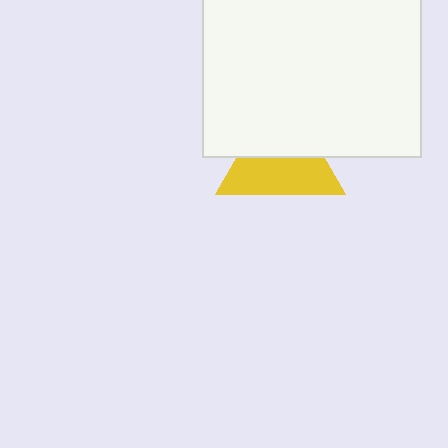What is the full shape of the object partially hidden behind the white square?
The partially hidden object is a yellow triangle.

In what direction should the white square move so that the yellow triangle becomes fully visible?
The white square should move up. That is the shortest direction to clear the overlap and leave the yellow triangle fully visible.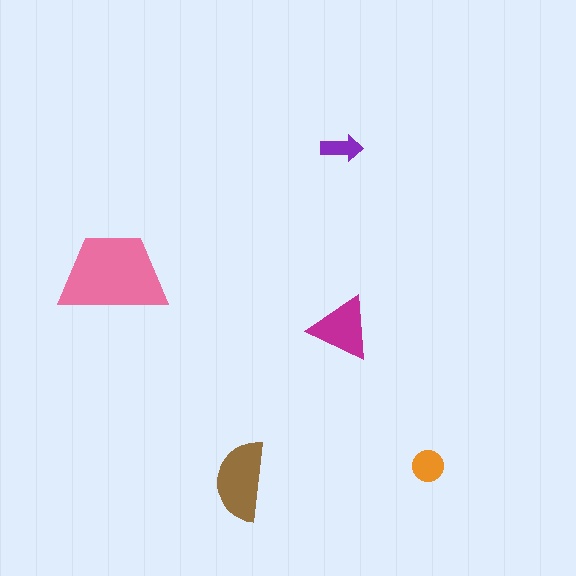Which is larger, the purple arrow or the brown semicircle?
The brown semicircle.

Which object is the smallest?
The purple arrow.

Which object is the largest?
The pink trapezoid.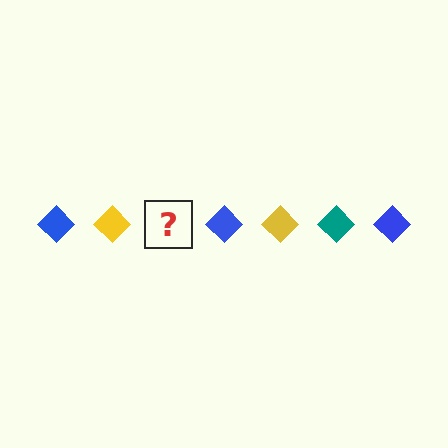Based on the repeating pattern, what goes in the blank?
The blank should be a teal diamond.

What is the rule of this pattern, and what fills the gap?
The rule is that the pattern cycles through blue, yellow, teal diamonds. The gap should be filled with a teal diamond.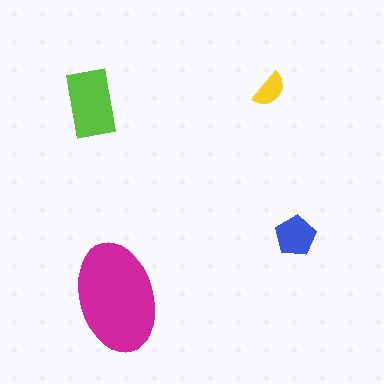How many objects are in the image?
There are 4 objects in the image.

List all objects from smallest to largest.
The yellow semicircle, the blue pentagon, the lime rectangle, the magenta ellipse.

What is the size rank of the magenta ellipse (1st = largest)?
1st.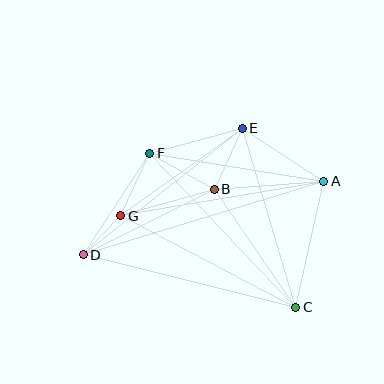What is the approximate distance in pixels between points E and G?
The distance between E and G is approximately 150 pixels.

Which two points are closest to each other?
Points D and G are closest to each other.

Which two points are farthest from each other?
Points A and D are farthest from each other.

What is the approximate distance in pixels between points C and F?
The distance between C and F is approximately 212 pixels.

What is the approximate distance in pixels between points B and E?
The distance between B and E is approximately 68 pixels.